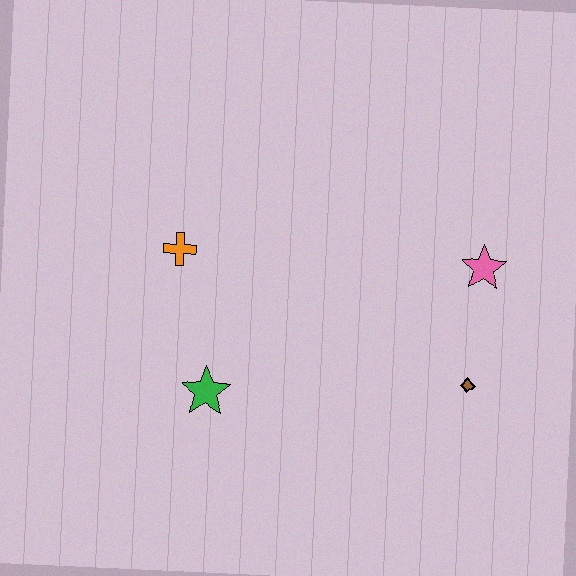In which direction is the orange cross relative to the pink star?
The orange cross is to the left of the pink star.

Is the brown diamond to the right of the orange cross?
Yes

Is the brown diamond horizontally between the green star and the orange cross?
No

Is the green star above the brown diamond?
No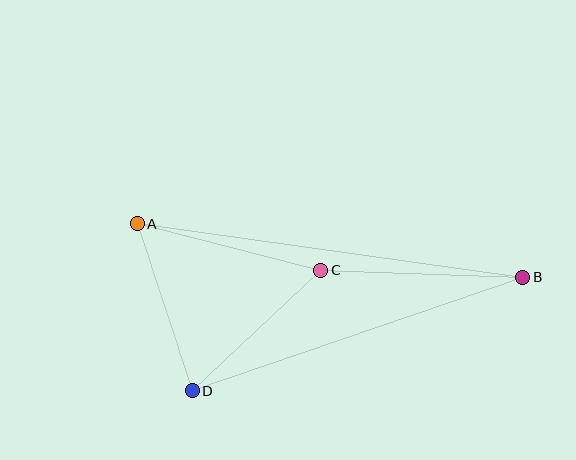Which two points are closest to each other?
Points A and D are closest to each other.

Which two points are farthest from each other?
Points A and B are farthest from each other.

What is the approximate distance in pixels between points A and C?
The distance between A and C is approximately 189 pixels.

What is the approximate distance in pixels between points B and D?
The distance between B and D is approximately 349 pixels.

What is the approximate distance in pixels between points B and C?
The distance between B and C is approximately 202 pixels.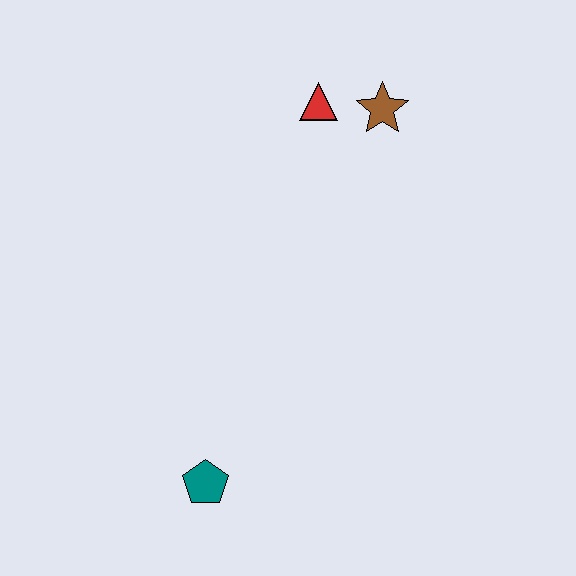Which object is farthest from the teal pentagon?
The brown star is farthest from the teal pentagon.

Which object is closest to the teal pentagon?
The red triangle is closest to the teal pentagon.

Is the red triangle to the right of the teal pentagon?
Yes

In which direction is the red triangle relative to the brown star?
The red triangle is to the left of the brown star.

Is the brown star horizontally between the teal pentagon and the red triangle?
No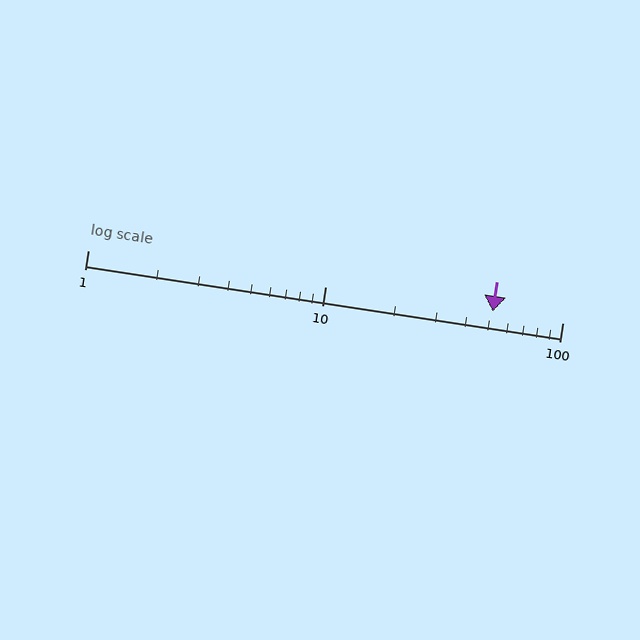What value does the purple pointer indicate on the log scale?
The pointer indicates approximately 51.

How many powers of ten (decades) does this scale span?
The scale spans 2 decades, from 1 to 100.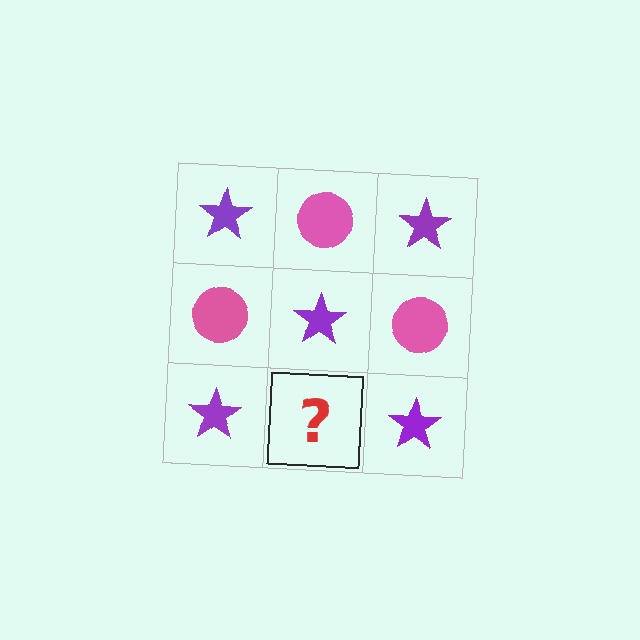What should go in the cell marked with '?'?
The missing cell should contain a pink circle.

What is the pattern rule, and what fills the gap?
The rule is that it alternates purple star and pink circle in a checkerboard pattern. The gap should be filled with a pink circle.